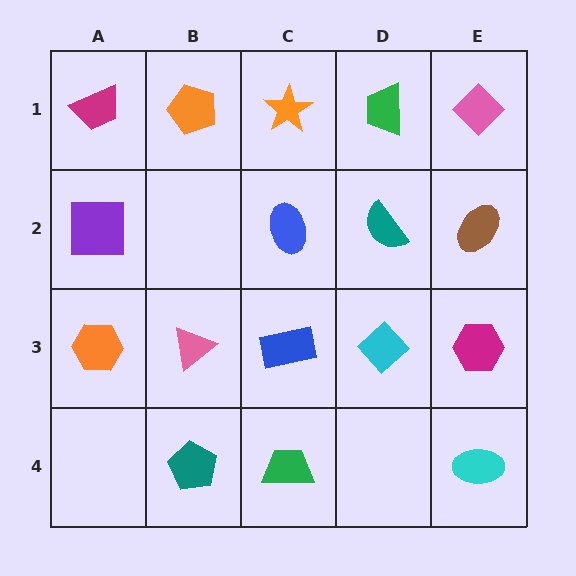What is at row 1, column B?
An orange pentagon.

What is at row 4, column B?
A teal pentagon.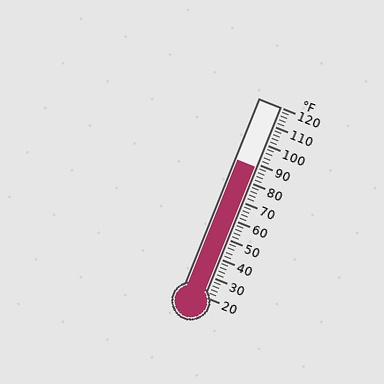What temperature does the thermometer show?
The thermometer shows approximately 88°F.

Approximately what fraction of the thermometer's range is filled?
The thermometer is filled to approximately 70% of its range.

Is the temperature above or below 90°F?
The temperature is below 90°F.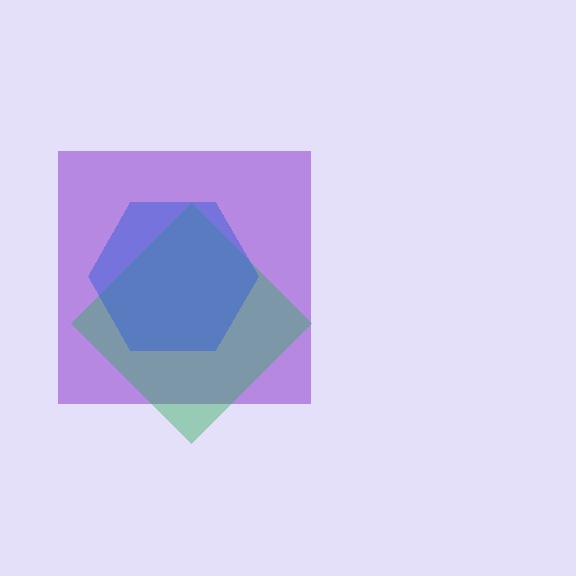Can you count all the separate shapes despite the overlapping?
Yes, there are 3 separate shapes.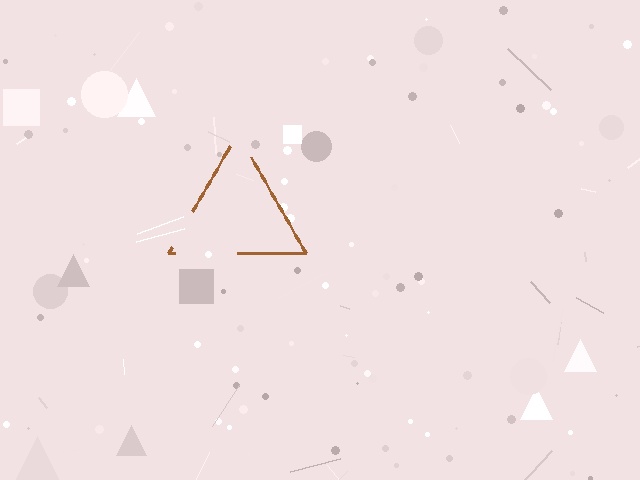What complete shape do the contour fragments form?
The contour fragments form a triangle.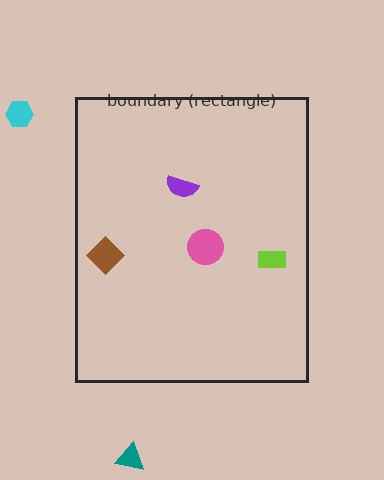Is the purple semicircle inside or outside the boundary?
Inside.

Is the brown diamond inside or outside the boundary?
Inside.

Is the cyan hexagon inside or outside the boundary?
Outside.